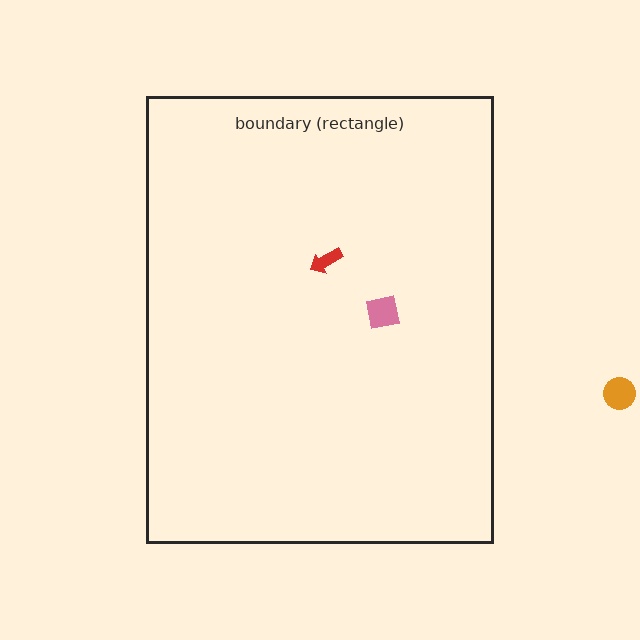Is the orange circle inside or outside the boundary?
Outside.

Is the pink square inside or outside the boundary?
Inside.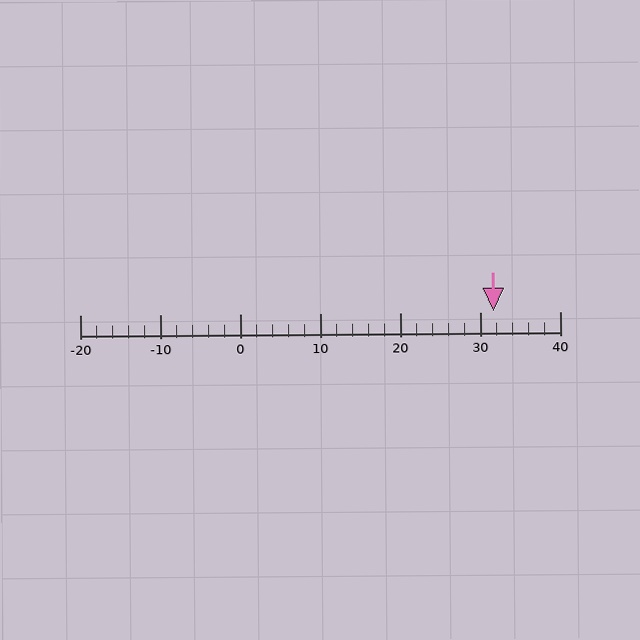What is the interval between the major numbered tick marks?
The major tick marks are spaced 10 units apart.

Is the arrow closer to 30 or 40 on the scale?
The arrow is closer to 30.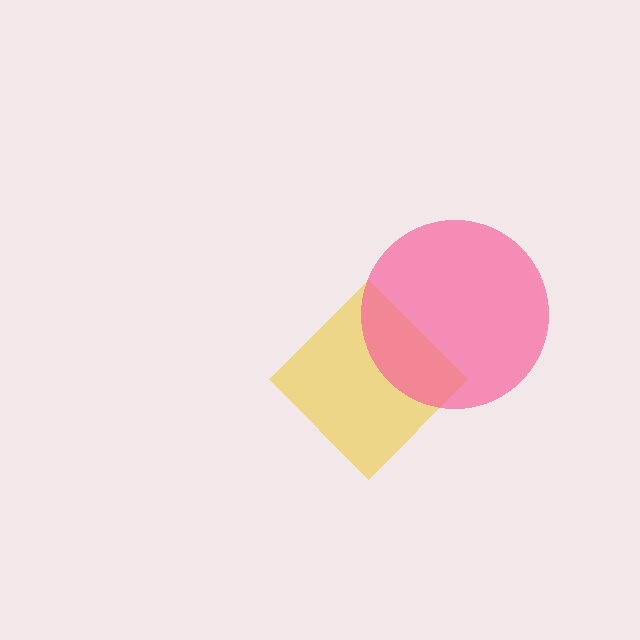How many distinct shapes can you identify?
There are 2 distinct shapes: a yellow diamond, a pink circle.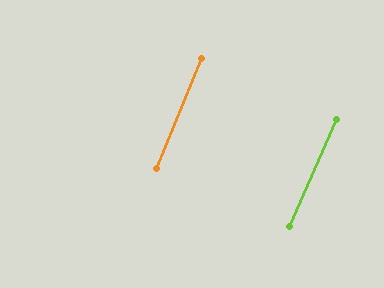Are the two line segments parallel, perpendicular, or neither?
Parallel — their directions differ by only 1.8°.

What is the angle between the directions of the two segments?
Approximately 2 degrees.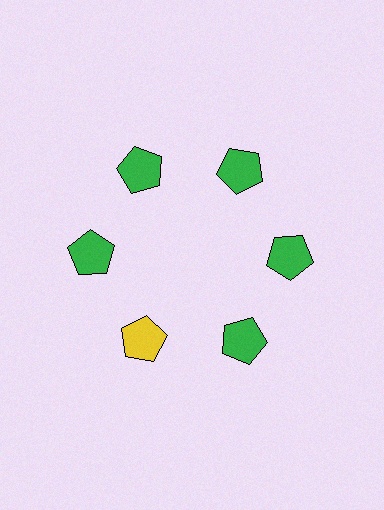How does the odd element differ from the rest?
It has a different color: yellow instead of green.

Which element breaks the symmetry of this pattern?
The yellow pentagon at roughly the 7 o'clock position breaks the symmetry. All other shapes are green pentagons.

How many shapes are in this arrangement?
There are 6 shapes arranged in a ring pattern.